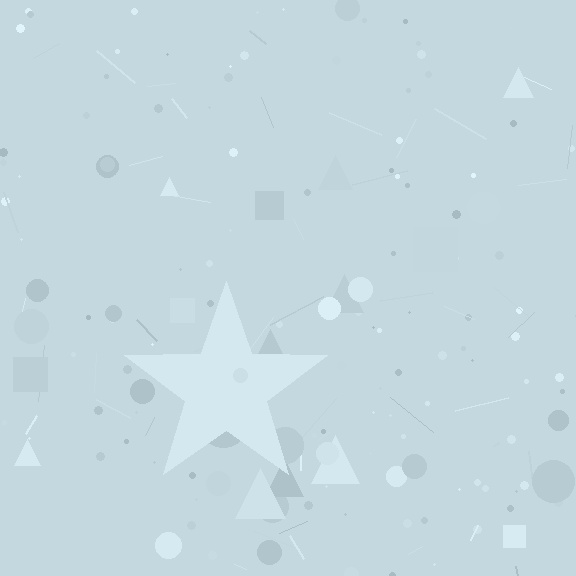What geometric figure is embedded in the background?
A star is embedded in the background.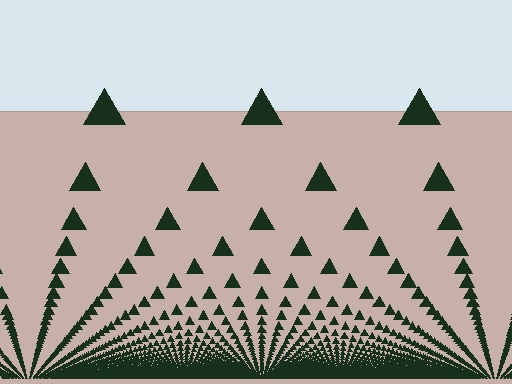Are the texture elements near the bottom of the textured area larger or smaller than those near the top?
Smaller. The gradient is inverted — elements near the bottom are smaller and denser.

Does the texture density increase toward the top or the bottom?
Density increases toward the bottom.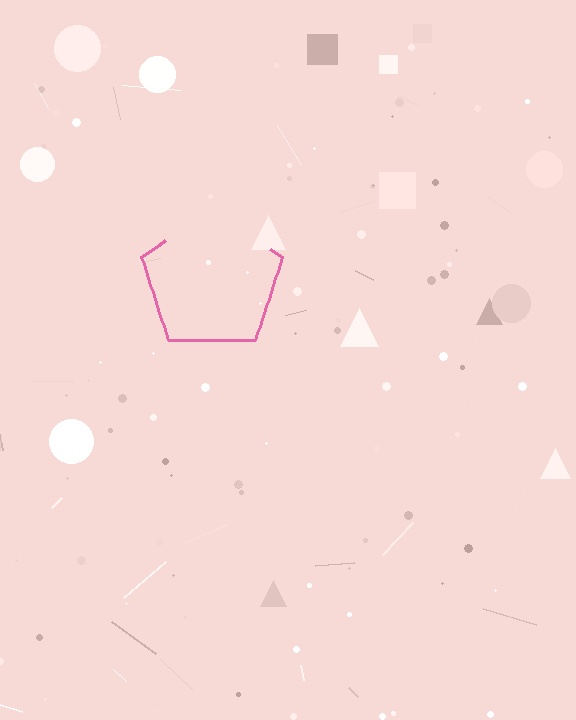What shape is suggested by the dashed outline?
The dashed outline suggests a pentagon.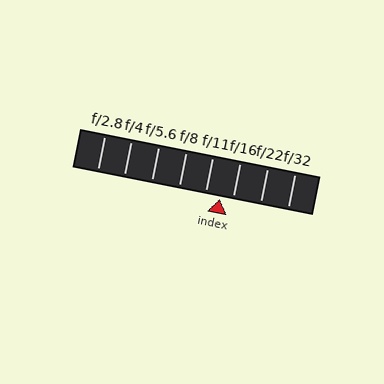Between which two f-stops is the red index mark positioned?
The index mark is between f/11 and f/16.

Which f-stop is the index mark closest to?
The index mark is closest to f/16.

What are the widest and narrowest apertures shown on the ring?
The widest aperture shown is f/2.8 and the narrowest is f/32.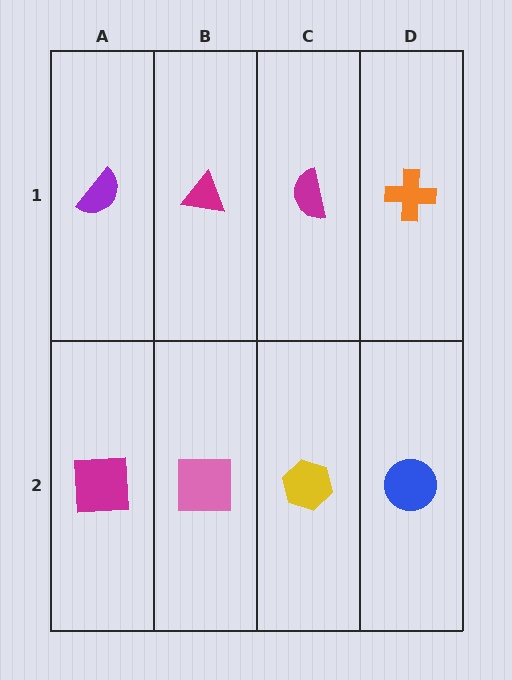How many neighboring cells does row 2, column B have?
3.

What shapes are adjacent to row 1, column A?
A magenta square (row 2, column A), a magenta triangle (row 1, column B).